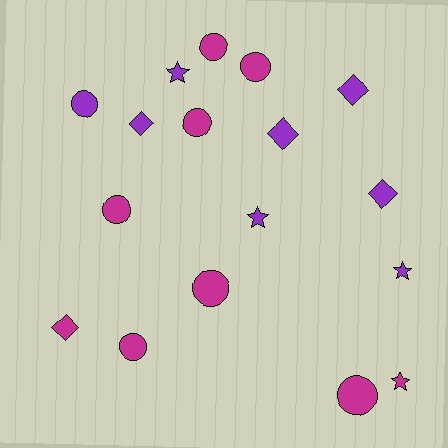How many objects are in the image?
There are 17 objects.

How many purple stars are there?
There are 3 purple stars.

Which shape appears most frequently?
Circle, with 8 objects.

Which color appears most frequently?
Magenta, with 9 objects.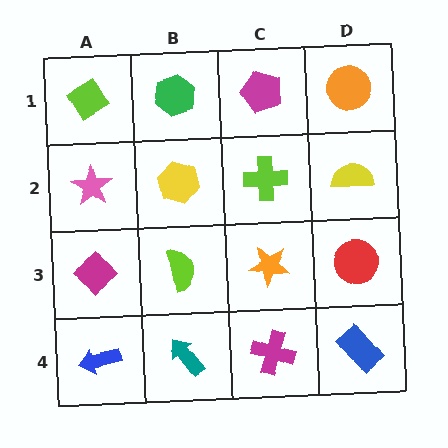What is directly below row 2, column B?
A lime semicircle.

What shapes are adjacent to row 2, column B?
A green hexagon (row 1, column B), a lime semicircle (row 3, column B), a pink star (row 2, column A), a lime cross (row 2, column C).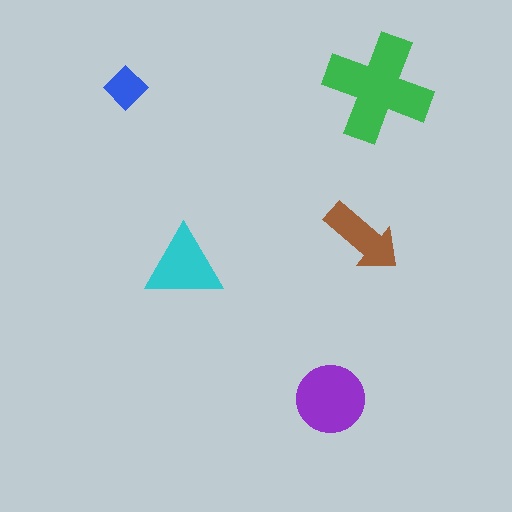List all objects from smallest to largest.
The blue diamond, the brown arrow, the cyan triangle, the purple circle, the green cross.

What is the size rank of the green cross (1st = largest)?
1st.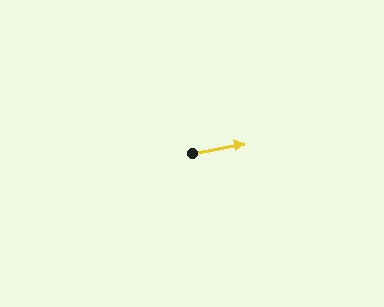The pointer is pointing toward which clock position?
Roughly 3 o'clock.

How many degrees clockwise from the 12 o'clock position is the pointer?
Approximately 79 degrees.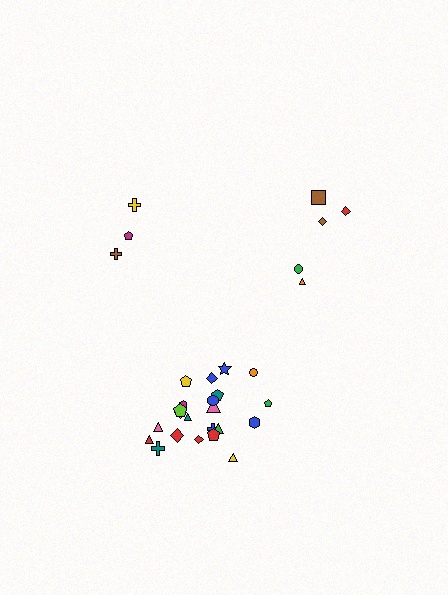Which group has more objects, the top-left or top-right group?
The top-right group.